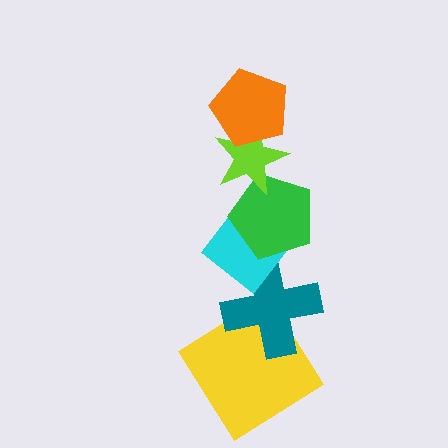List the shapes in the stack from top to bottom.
From top to bottom: the orange pentagon, the lime star, the green pentagon, the cyan diamond, the teal cross, the yellow diamond.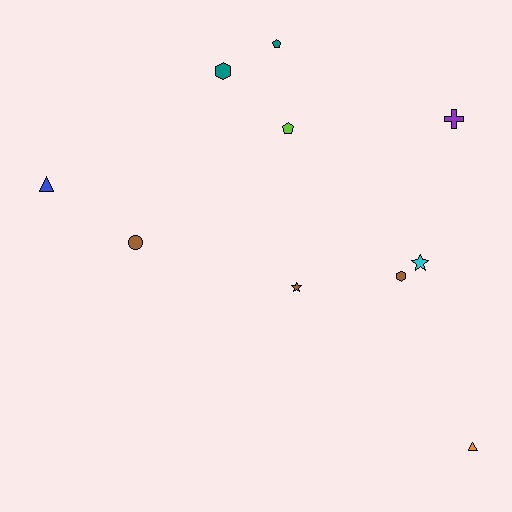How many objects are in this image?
There are 10 objects.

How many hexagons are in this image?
There are 2 hexagons.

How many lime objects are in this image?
There is 1 lime object.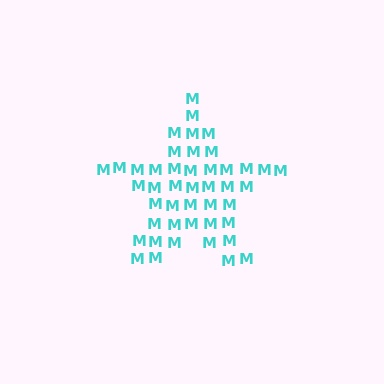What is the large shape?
The large shape is a star.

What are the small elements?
The small elements are letter M's.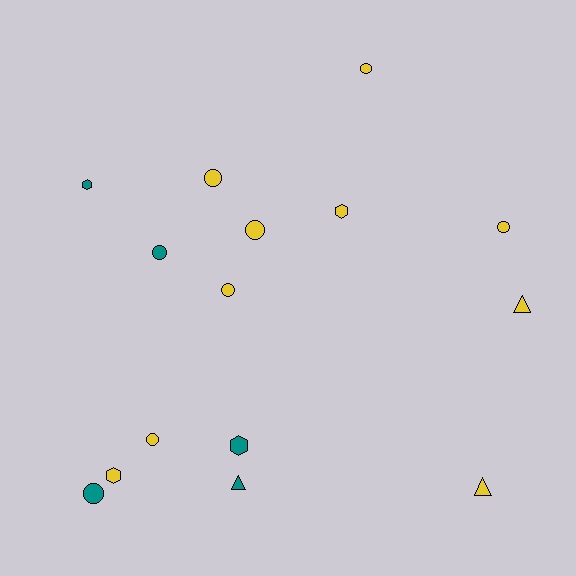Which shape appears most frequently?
Circle, with 8 objects.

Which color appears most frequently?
Yellow, with 10 objects.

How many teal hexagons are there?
There are 2 teal hexagons.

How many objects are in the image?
There are 15 objects.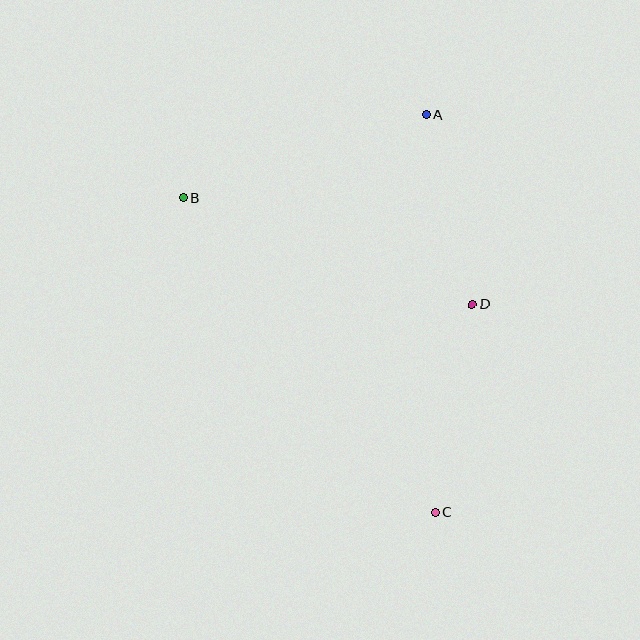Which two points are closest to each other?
Points A and D are closest to each other.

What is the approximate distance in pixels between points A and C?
The distance between A and C is approximately 398 pixels.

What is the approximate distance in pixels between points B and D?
The distance between B and D is approximately 308 pixels.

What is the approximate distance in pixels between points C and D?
The distance between C and D is approximately 211 pixels.